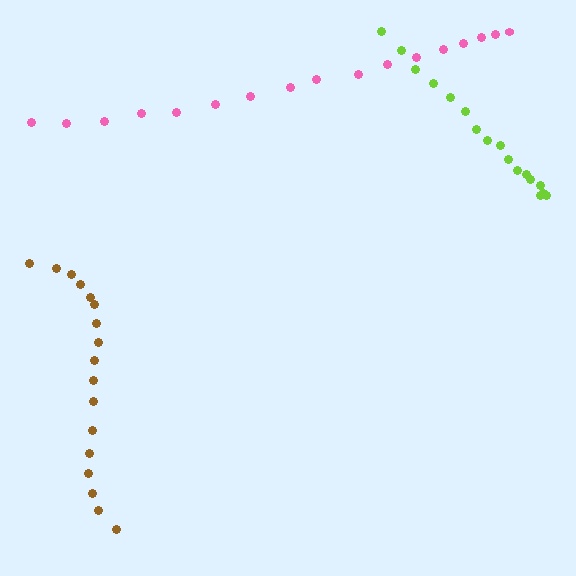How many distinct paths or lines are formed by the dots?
There are 3 distinct paths.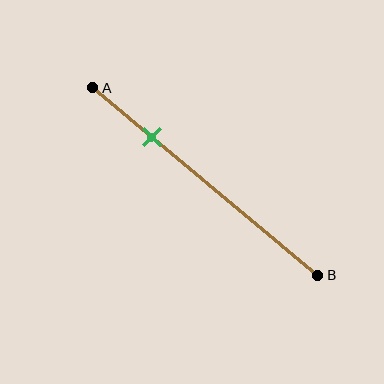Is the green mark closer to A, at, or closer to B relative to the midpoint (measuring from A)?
The green mark is closer to point A than the midpoint of segment AB.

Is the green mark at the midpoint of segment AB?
No, the mark is at about 25% from A, not at the 50% midpoint.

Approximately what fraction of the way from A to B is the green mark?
The green mark is approximately 25% of the way from A to B.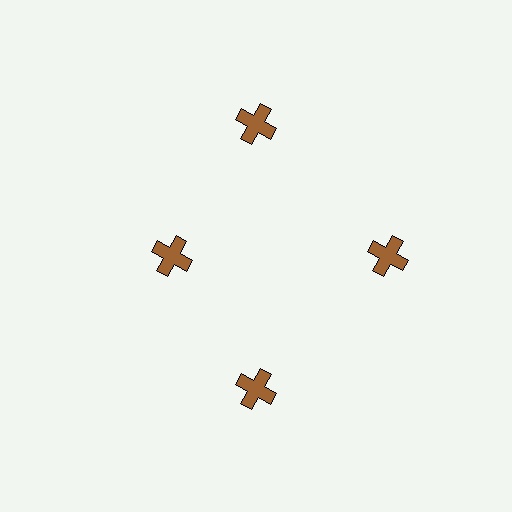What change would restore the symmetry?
The symmetry would be restored by moving it outward, back onto the ring so that all 4 crosses sit at equal angles and equal distance from the center.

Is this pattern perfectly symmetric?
No. The 4 brown crosses are arranged in a ring, but one element near the 9 o'clock position is pulled inward toward the center, breaking the 4-fold rotational symmetry.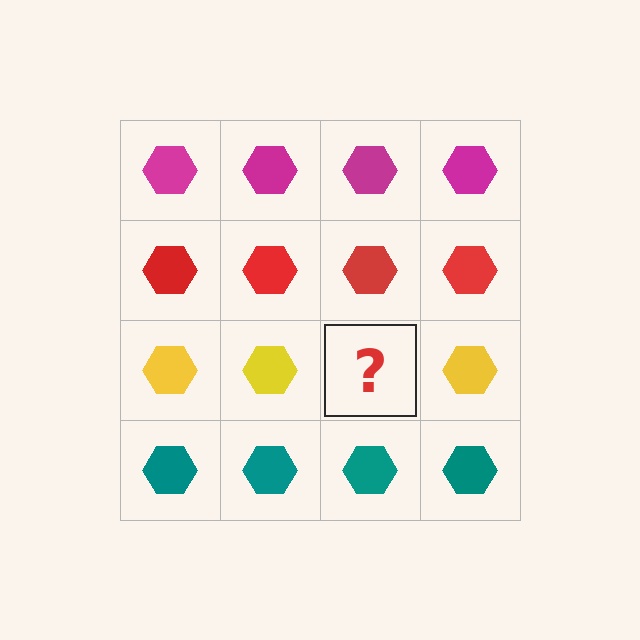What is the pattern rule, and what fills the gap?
The rule is that each row has a consistent color. The gap should be filled with a yellow hexagon.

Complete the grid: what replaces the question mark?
The question mark should be replaced with a yellow hexagon.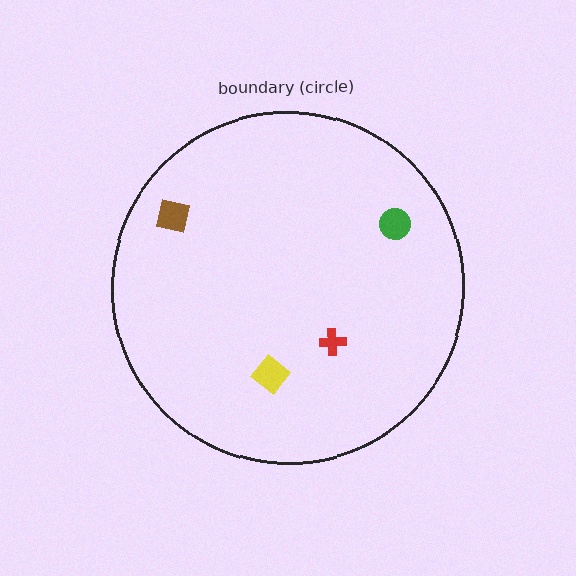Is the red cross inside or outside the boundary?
Inside.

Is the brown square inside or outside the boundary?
Inside.